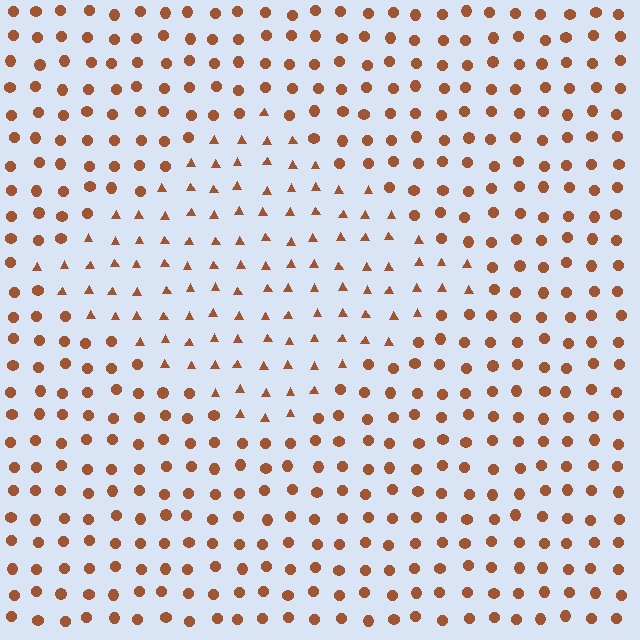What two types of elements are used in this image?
The image uses triangles inside the diamond region and circles outside it.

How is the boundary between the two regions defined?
The boundary is defined by a change in element shape: triangles inside vs. circles outside. All elements share the same color and spacing.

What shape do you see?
I see a diamond.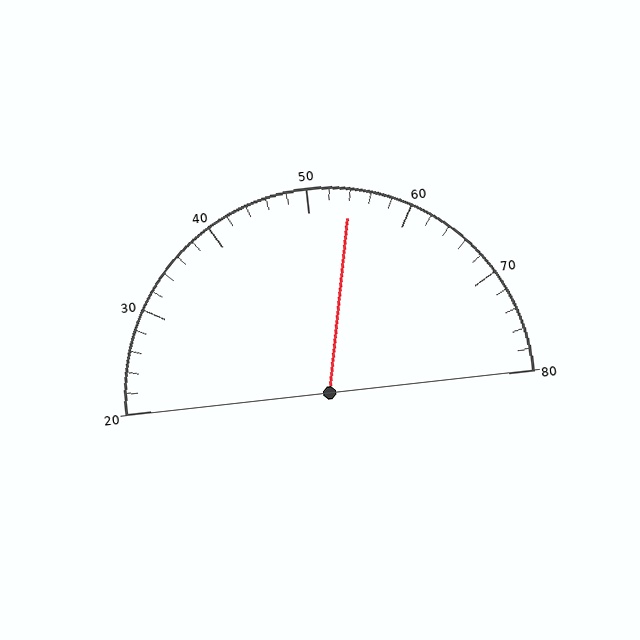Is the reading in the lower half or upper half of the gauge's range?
The reading is in the upper half of the range (20 to 80).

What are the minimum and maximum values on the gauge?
The gauge ranges from 20 to 80.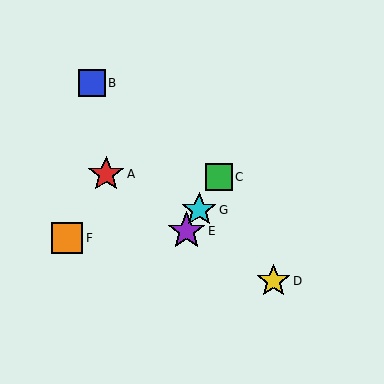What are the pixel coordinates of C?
Object C is at (219, 177).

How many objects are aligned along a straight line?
3 objects (C, E, G) are aligned along a straight line.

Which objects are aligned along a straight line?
Objects C, E, G are aligned along a straight line.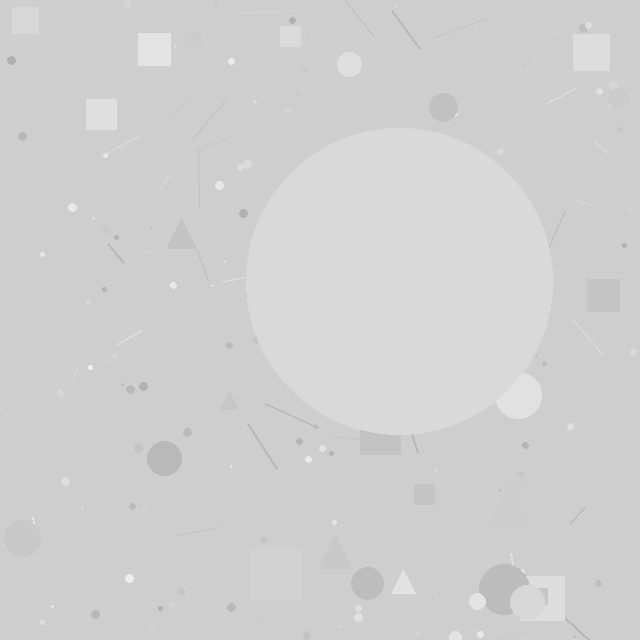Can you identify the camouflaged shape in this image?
The camouflaged shape is a circle.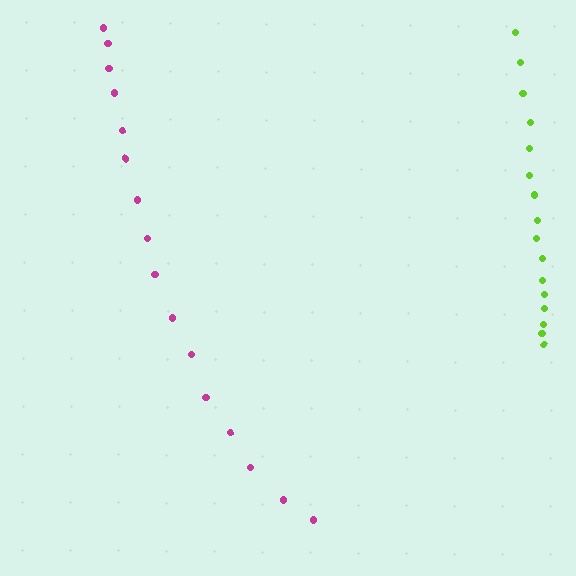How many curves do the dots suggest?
There are 2 distinct paths.